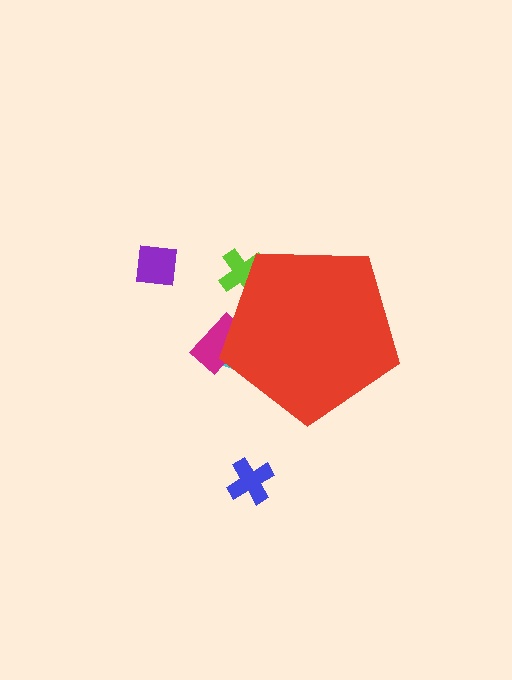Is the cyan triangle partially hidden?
Yes, the cyan triangle is partially hidden behind the red pentagon.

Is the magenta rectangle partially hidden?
Yes, the magenta rectangle is partially hidden behind the red pentagon.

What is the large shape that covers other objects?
A red pentagon.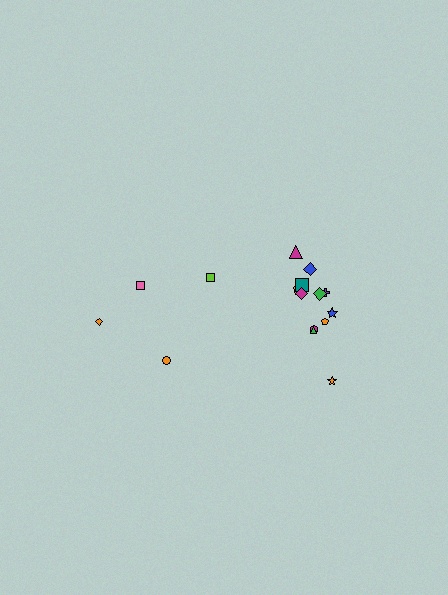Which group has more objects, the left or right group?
The right group.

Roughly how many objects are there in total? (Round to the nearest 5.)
Roughly 15 objects in total.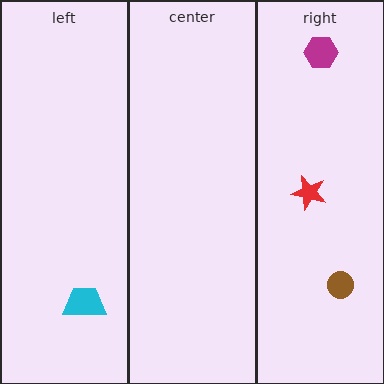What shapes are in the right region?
The magenta hexagon, the brown circle, the red star.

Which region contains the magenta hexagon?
The right region.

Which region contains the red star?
The right region.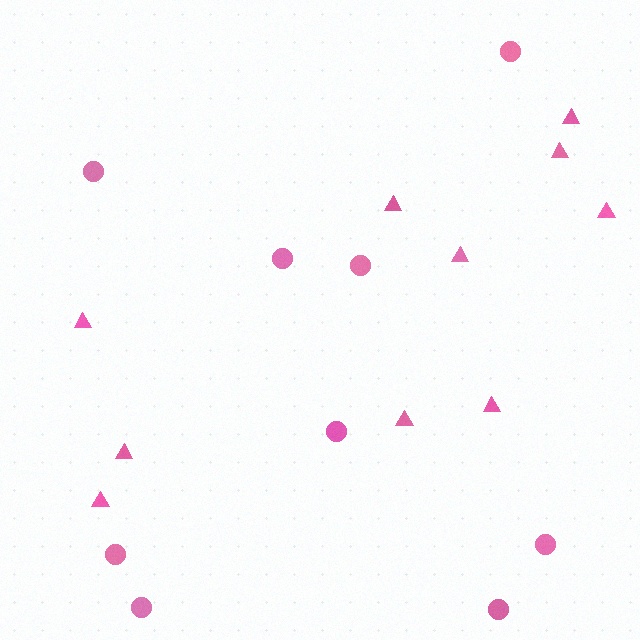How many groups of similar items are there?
There are 2 groups: one group of triangles (10) and one group of circles (9).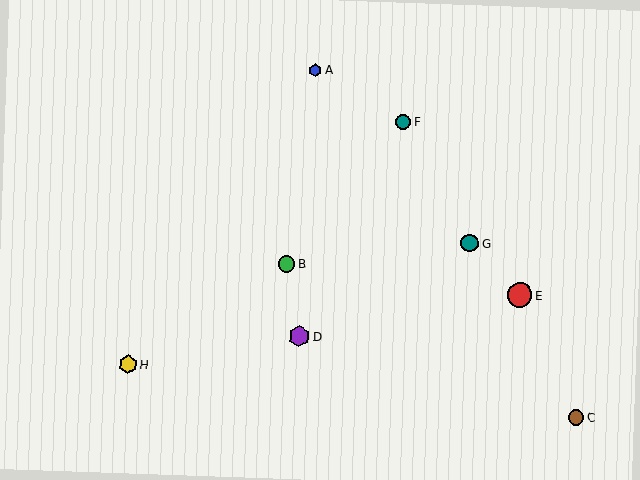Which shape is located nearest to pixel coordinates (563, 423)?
The brown circle (labeled C) at (576, 417) is nearest to that location.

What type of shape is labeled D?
Shape D is a purple hexagon.